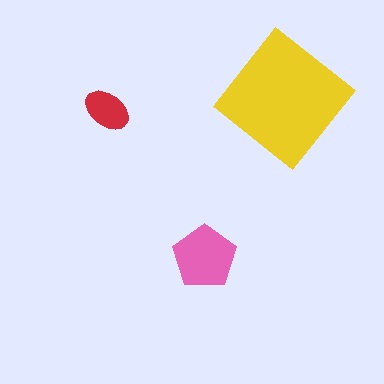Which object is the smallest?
The red ellipse.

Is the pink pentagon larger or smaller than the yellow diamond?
Smaller.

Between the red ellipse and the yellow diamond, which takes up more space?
The yellow diamond.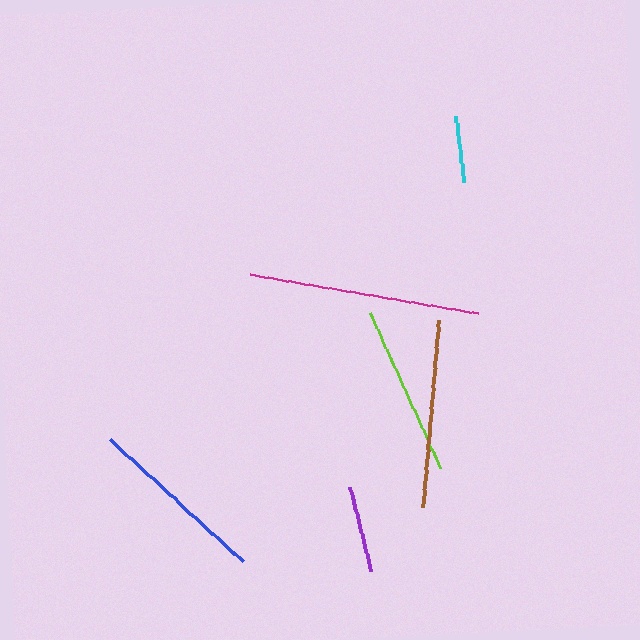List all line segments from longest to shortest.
From longest to shortest: magenta, brown, blue, lime, purple, cyan.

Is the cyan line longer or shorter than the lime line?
The lime line is longer than the cyan line.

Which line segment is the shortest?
The cyan line is the shortest at approximately 66 pixels.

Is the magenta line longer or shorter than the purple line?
The magenta line is longer than the purple line.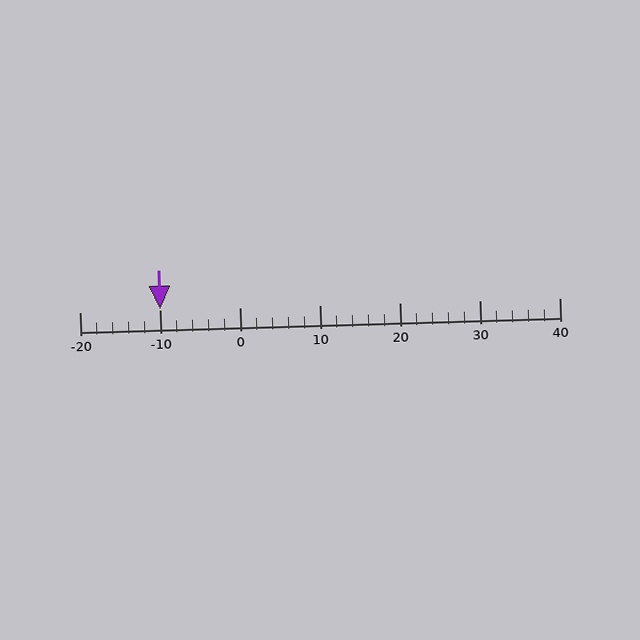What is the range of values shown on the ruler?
The ruler shows values from -20 to 40.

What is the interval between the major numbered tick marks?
The major tick marks are spaced 10 units apart.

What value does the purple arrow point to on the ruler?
The purple arrow points to approximately -10.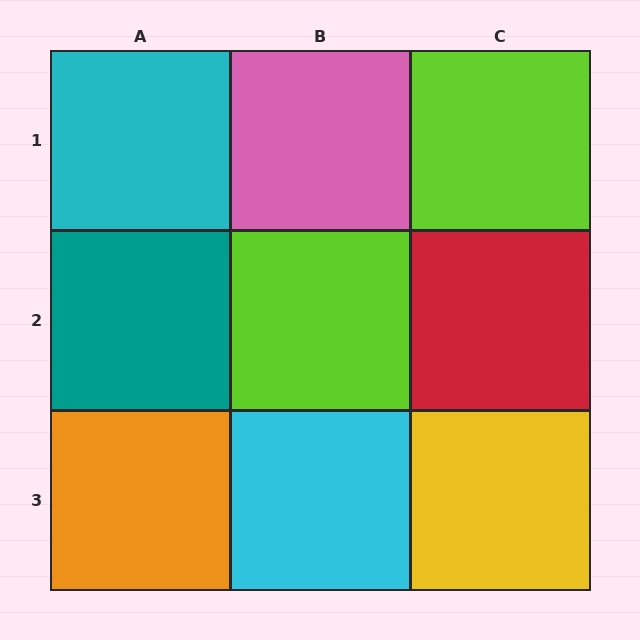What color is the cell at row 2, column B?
Lime.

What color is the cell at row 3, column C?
Yellow.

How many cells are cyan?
2 cells are cyan.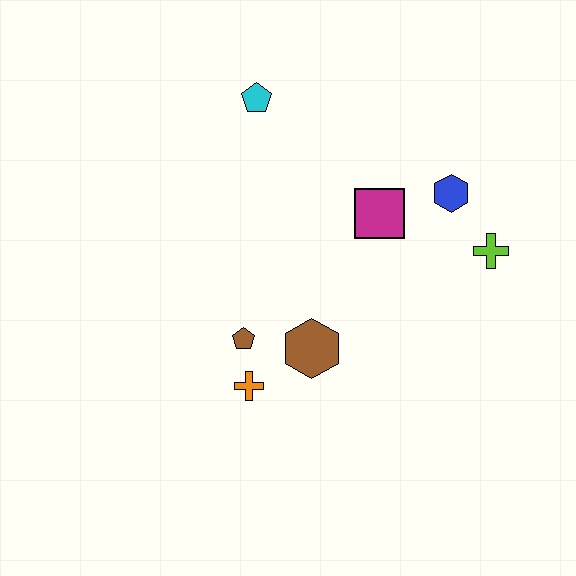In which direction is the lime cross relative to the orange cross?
The lime cross is to the right of the orange cross.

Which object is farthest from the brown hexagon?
The cyan pentagon is farthest from the brown hexagon.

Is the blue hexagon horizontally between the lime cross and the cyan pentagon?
Yes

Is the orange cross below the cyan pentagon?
Yes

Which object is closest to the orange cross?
The brown pentagon is closest to the orange cross.